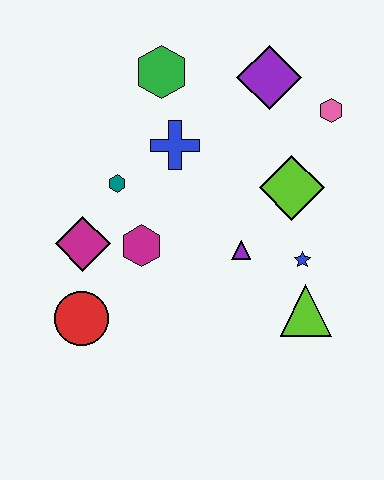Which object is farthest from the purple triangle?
The green hexagon is farthest from the purple triangle.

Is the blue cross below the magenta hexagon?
No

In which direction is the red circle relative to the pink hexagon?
The red circle is to the left of the pink hexagon.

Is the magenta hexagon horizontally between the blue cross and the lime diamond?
No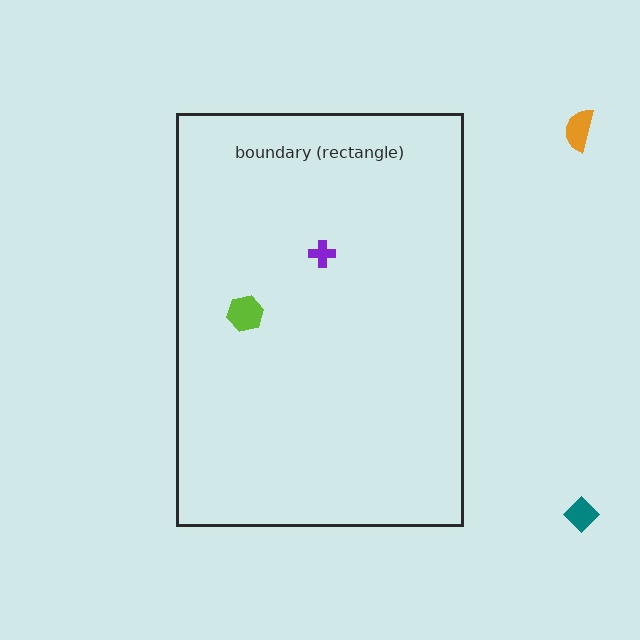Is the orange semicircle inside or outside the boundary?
Outside.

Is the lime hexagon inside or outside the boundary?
Inside.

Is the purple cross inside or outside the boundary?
Inside.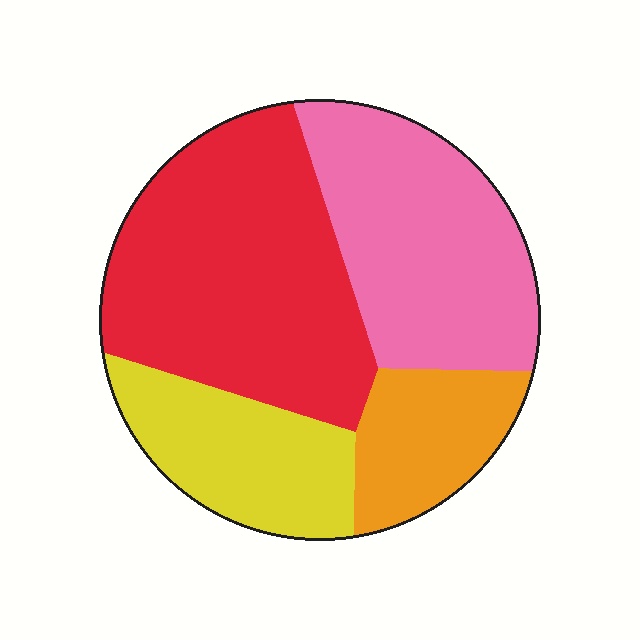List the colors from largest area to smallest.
From largest to smallest: red, pink, yellow, orange.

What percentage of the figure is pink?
Pink covers about 30% of the figure.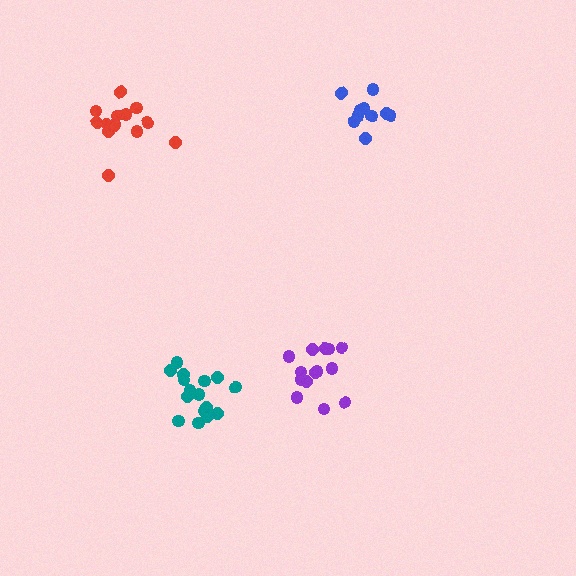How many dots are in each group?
Group 1: 10 dots, Group 2: 14 dots, Group 3: 16 dots, Group 4: 13 dots (53 total).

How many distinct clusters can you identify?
There are 4 distinct clusters.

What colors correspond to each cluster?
The clusters are colored: blue, purple, teal, red.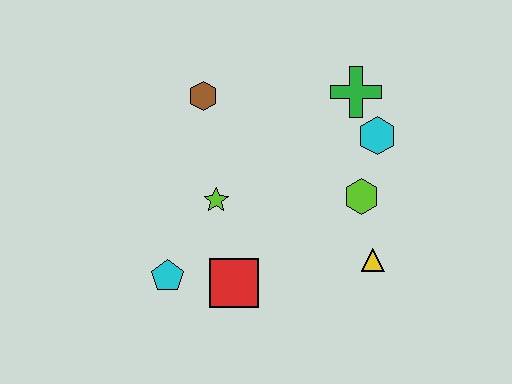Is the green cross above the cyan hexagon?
Yes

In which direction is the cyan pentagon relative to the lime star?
The cyan pentagon is below the lime star.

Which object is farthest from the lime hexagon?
The cyan pentagon is farthest from the lime hexagon.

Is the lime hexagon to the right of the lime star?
Yes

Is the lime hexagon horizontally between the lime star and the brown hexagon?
No